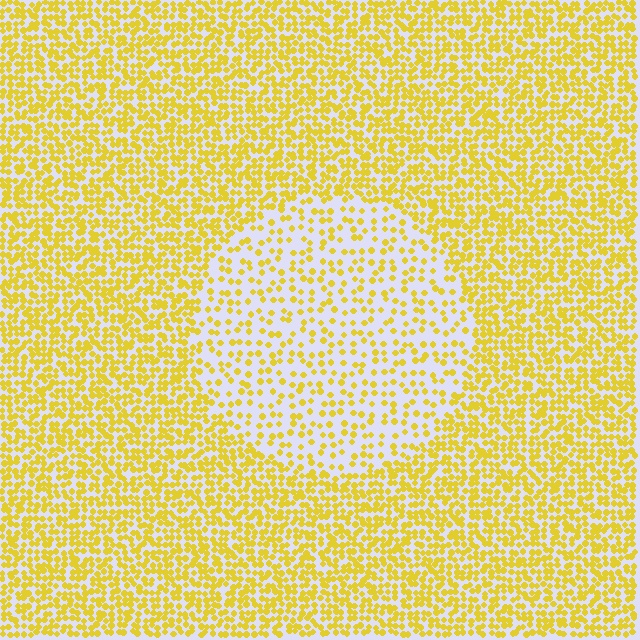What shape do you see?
I see a circle.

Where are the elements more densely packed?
The elements are more densely packed outside the circle boundary.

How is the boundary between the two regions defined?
The boundary is defined by a change in element density (approximately 2.3x ratio). All elements are the same color, size, and shape.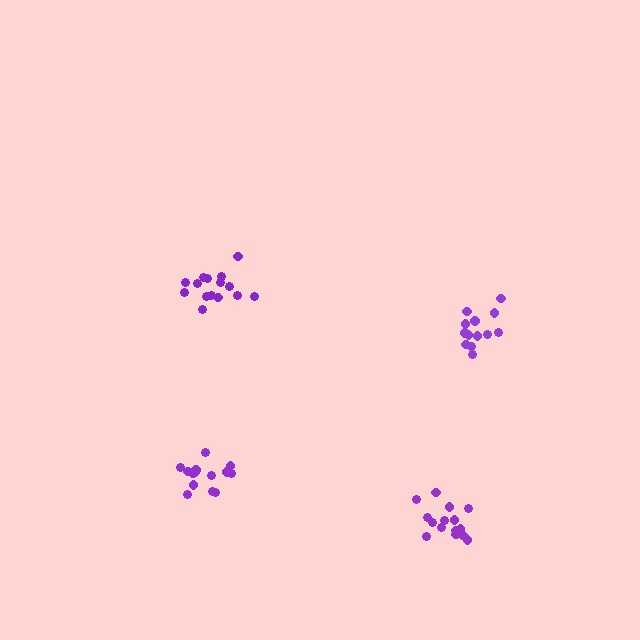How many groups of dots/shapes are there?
There are 4 groups.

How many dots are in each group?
Group 1: 15 dots, Group 2: 14 dots, Group 3: 13 dots, Group 4: 15 dots (57 total).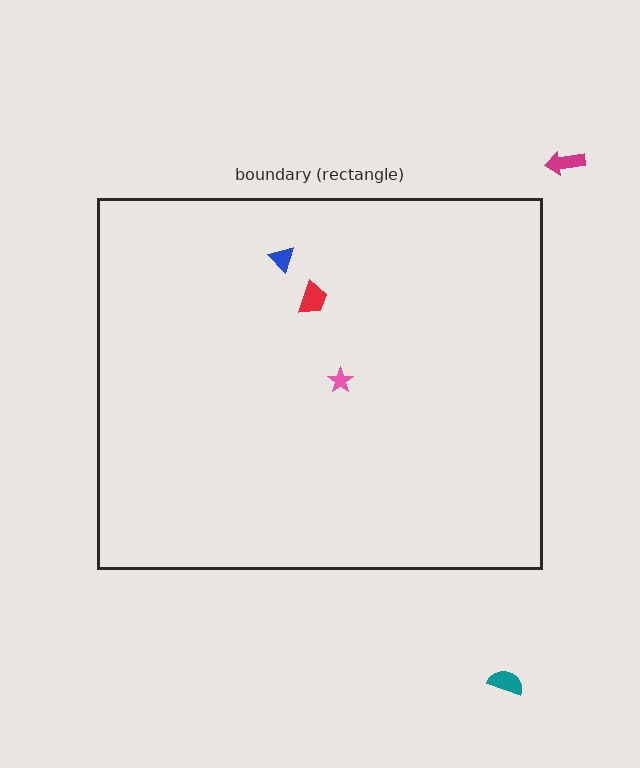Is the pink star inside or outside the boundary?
Inside.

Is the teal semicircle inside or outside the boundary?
Outside.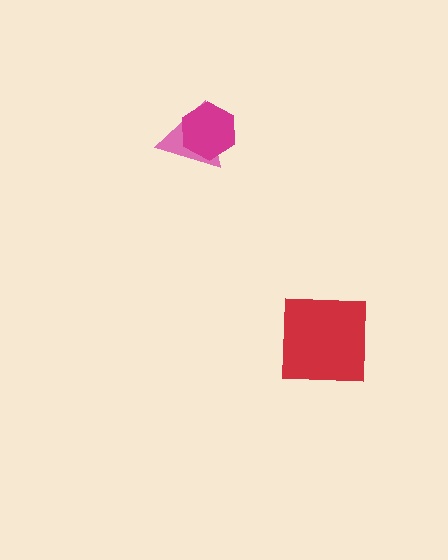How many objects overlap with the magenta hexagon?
1 object overlaps with the magenta hexagon.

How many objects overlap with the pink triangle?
1 object overlaps with the pink triangle.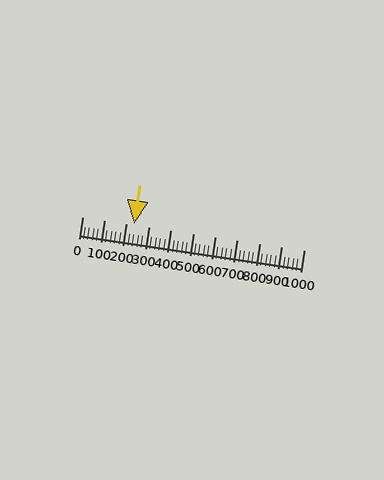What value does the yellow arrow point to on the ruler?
The yellow arrow points to approximately 236.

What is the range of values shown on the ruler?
The ruler shows values from 0 to 1000.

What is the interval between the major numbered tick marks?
The major tick marks are spaced 100 units apart.